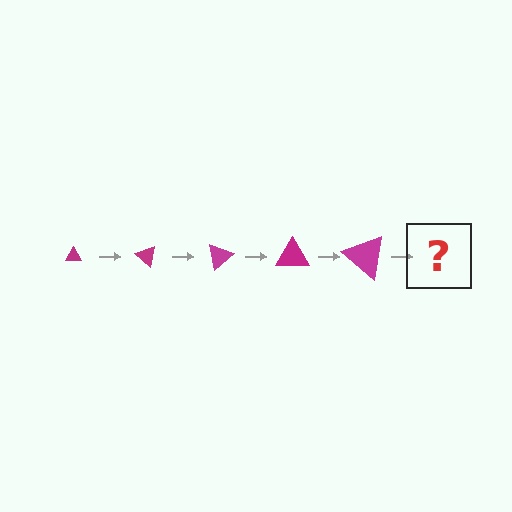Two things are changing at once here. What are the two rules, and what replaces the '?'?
The two rules are that the triangle grows larger each step and it rotates 40 degrees each step. The '?' should be a triangle, larger than the previous one and rotated 200 degrees from the start.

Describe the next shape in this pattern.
It should be a triangle, larger than the previous one and rotated 200 degrees from the start.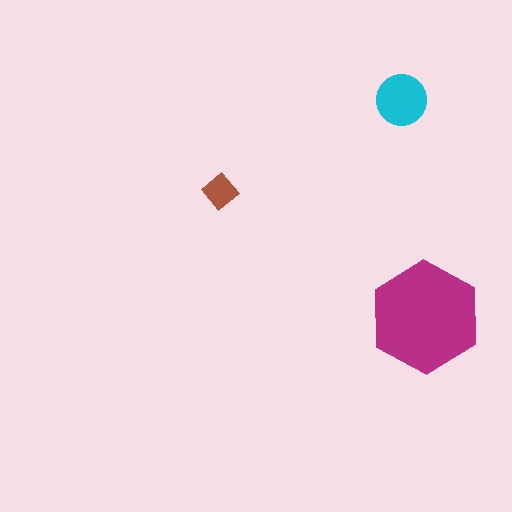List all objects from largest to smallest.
The magenta hexagon, the cyan circle, the brown diamond.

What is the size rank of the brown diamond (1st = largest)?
3rd.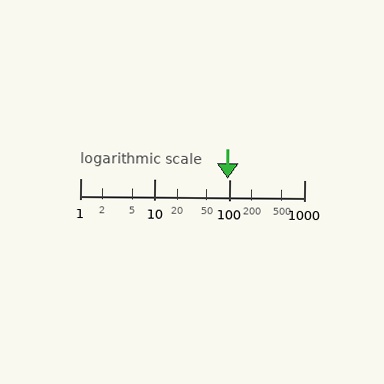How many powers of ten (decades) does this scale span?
The scale spans 3 decades, from 1 to 1000.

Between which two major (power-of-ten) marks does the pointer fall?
The pointer is between 10 and 100.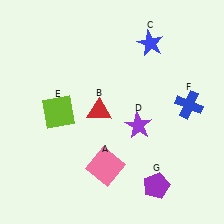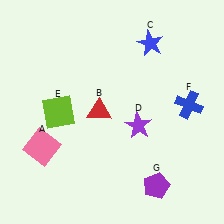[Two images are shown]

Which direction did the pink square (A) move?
The pink square (A) moved left.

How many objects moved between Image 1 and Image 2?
1 object moved between the two images.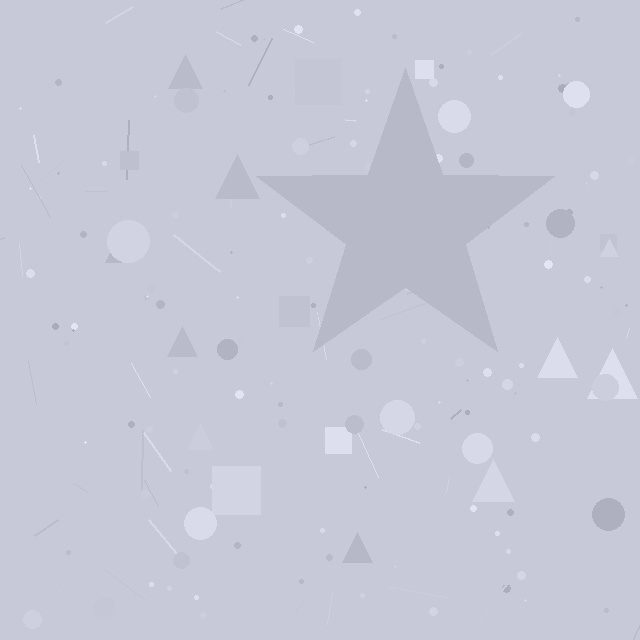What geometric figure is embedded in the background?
A star is embedded in the background.